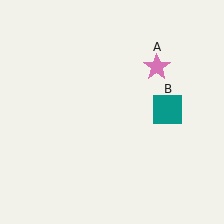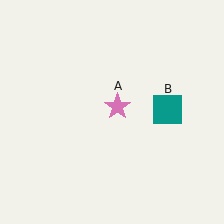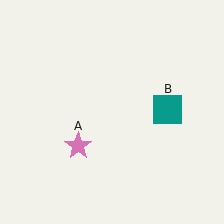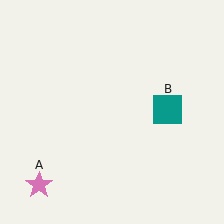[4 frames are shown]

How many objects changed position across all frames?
1 object changed position: pink star (object A).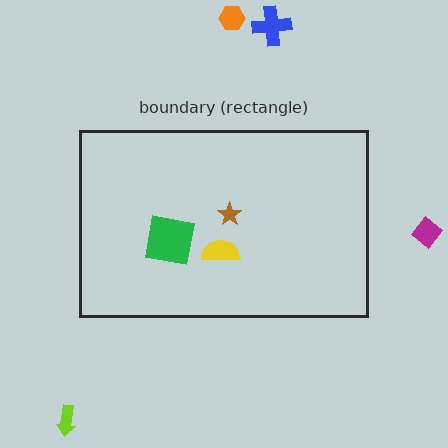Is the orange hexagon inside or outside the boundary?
Outside.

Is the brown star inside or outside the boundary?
Inside.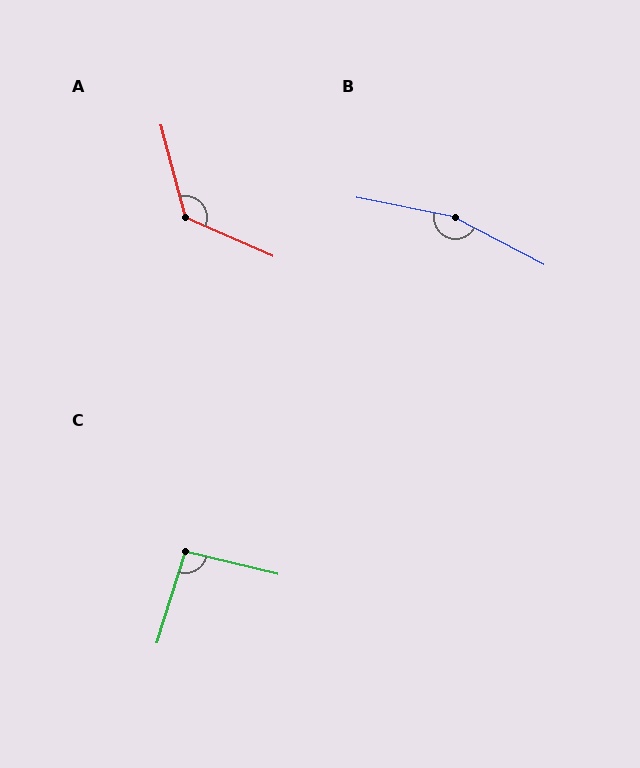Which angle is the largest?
B, at approximately 163 degrees.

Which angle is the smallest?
C, at approximately 93 degrees.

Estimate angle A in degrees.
Approximately 129 degrees.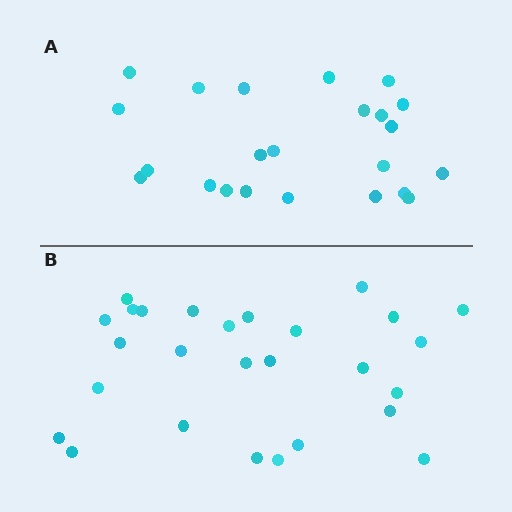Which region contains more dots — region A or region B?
Region B (the bottom region) has more dots.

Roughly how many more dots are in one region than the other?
Region B has about 4 more dots than region A.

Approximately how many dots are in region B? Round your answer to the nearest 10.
About 30 dots. (The exact count is 27, which rounds to 30.)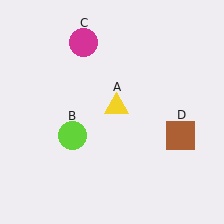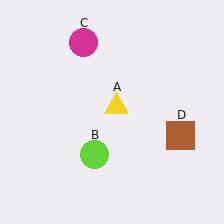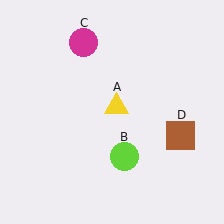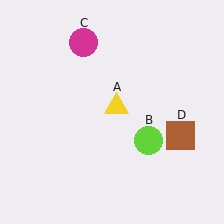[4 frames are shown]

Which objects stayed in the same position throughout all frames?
Yellow triangle (object A) and magenta circle (object C) and brown square (object D) remained stationary.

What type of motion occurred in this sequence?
The lime circle (object B) rotated counterclockwise around the center of the scene.